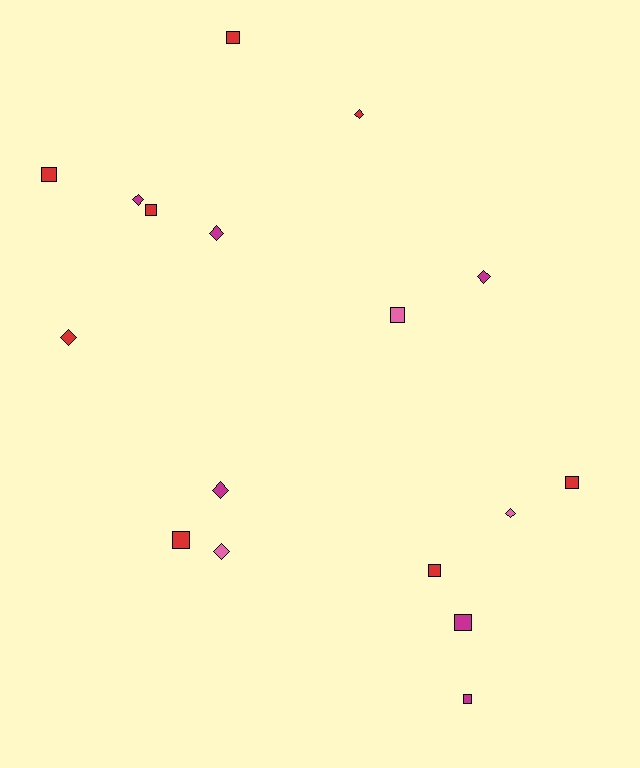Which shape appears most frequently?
Square, with 9 objects.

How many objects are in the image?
There are 17 objects.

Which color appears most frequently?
Red, with 8 objects.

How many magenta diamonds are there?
There are 4 magenta diamonds.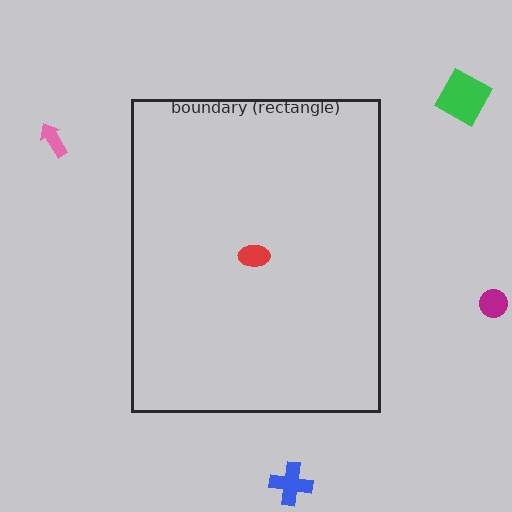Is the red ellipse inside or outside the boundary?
Inside.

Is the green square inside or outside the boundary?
Outside.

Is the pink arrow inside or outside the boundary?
Outside.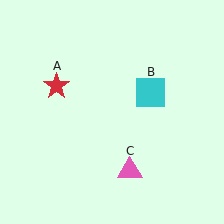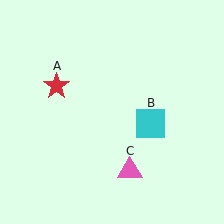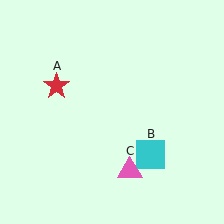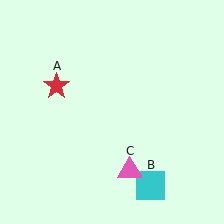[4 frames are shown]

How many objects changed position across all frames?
1 object changed position: cyan square (object B).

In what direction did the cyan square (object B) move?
The cyan square (object B) moved down.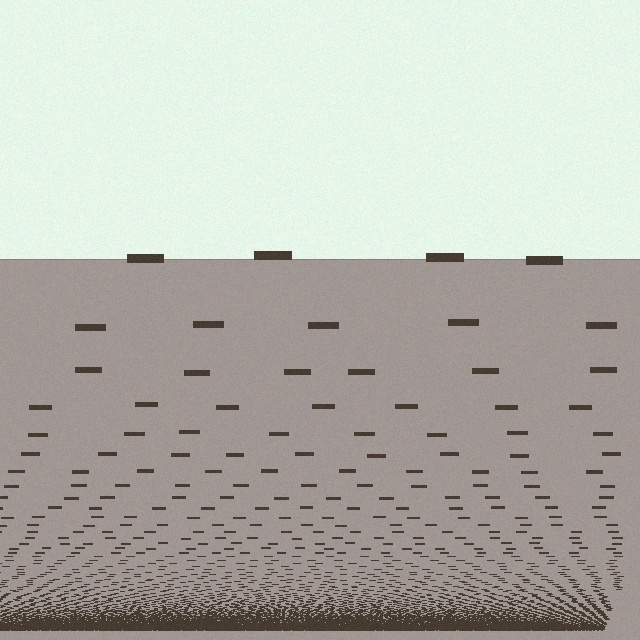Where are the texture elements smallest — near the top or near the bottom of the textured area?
Near the bottom.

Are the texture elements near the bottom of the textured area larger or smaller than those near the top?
Smaller. The gradient is inverted — elements near the bottom are smaller and denser.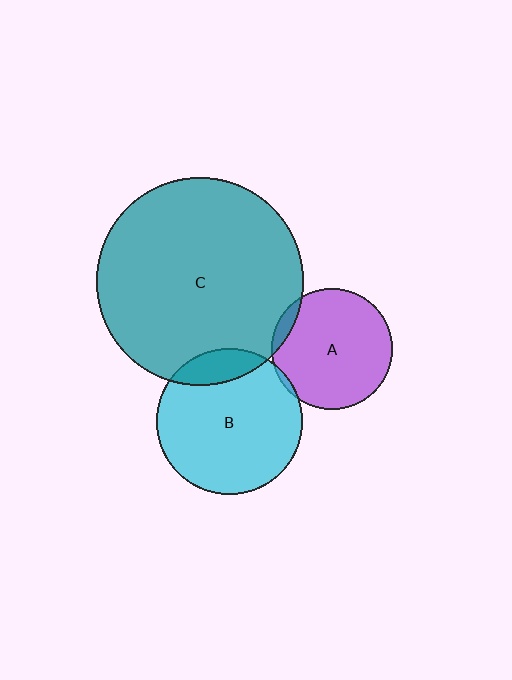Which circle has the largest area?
Circle C (teal).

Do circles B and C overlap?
Yes.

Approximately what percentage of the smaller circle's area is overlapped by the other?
Approximately 15%.